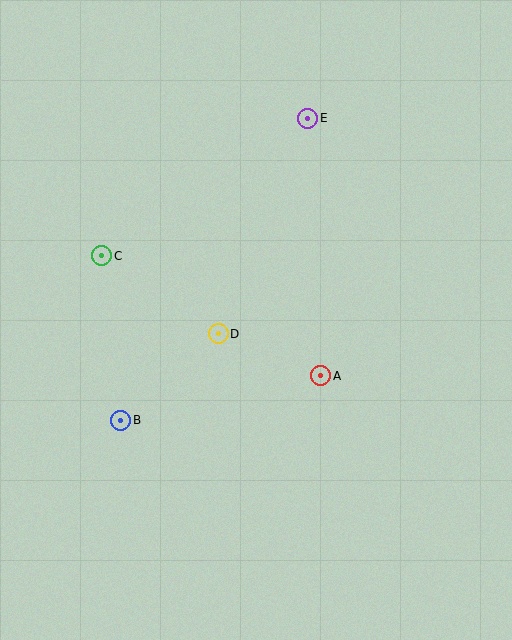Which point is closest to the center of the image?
Point D at (218, 334) is closest to the center.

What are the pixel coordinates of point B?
Point B is at (121, 420).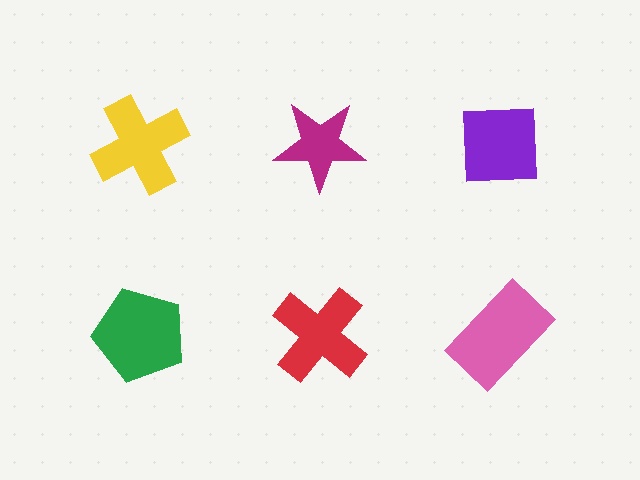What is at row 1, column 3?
A purple square.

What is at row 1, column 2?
A magenta star.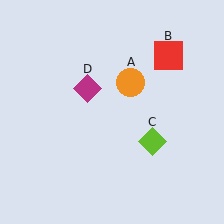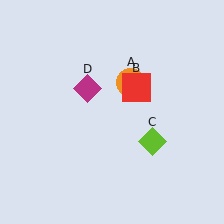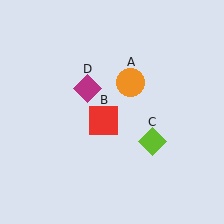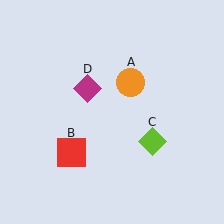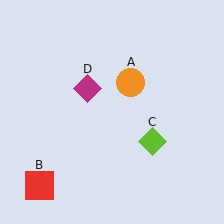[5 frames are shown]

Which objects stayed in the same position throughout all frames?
Orange circle (object A) and lime diamond (object C) and magenta diamond (object D) remained stationary.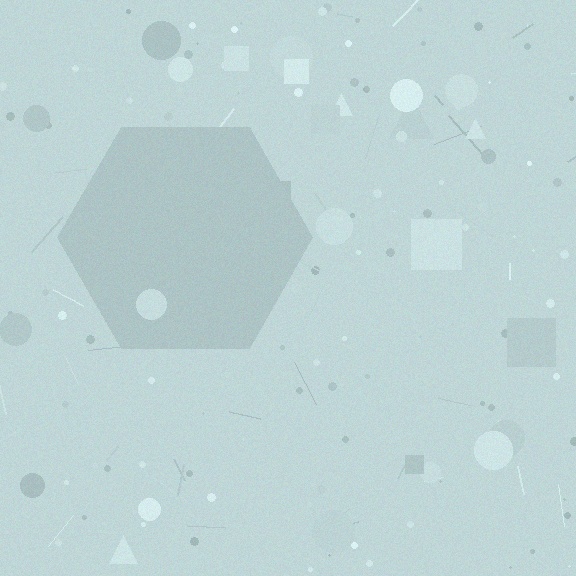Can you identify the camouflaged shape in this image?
The camouflaged shape is a hexagon.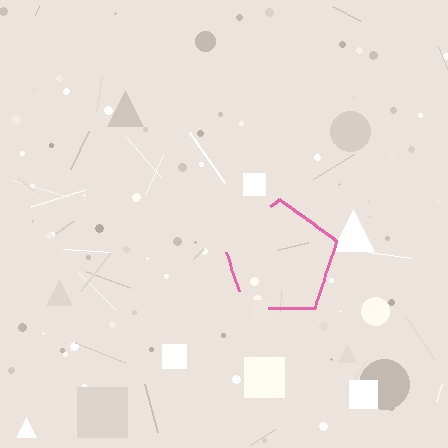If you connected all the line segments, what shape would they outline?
They would outline a pentagon.